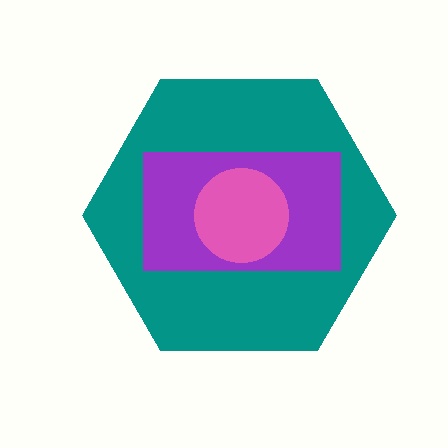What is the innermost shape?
The pink circle.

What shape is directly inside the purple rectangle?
The pink circle.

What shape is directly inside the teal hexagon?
The purple rectangle.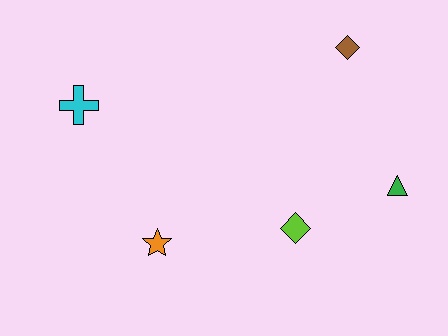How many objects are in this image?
There are 5 objects.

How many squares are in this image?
There are no squares.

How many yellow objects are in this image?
There are no yellow objects.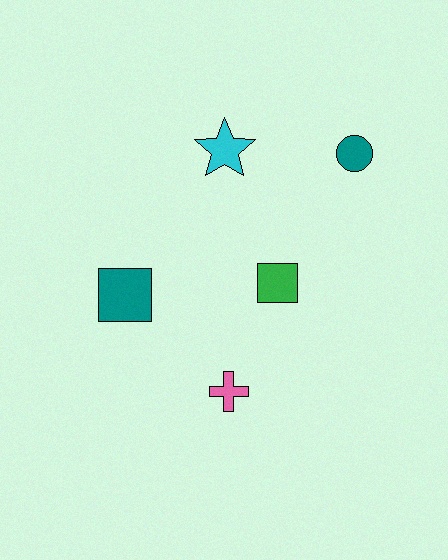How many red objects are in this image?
There are no red objects.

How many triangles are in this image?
There are no triangles.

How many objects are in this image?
There are 5 objects.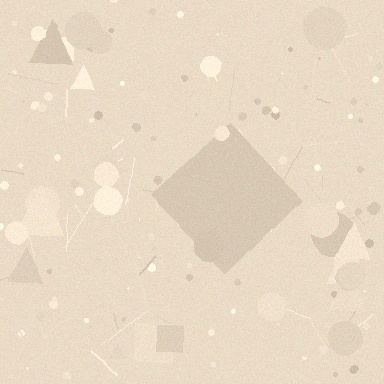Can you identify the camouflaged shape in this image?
The camouflaged shape is a diamond.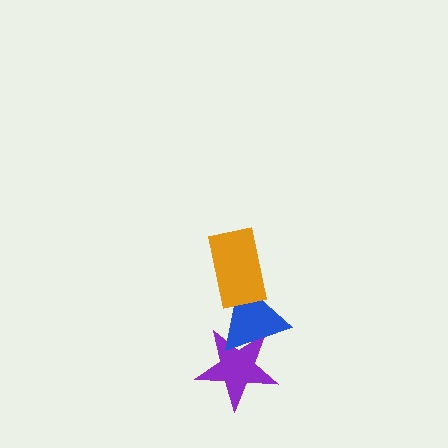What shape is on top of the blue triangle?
The orange rectangle is on top of the blue triangle.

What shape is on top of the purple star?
The blue triangle is on top of the purple star.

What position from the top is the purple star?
The purple star is 3rd from the top.